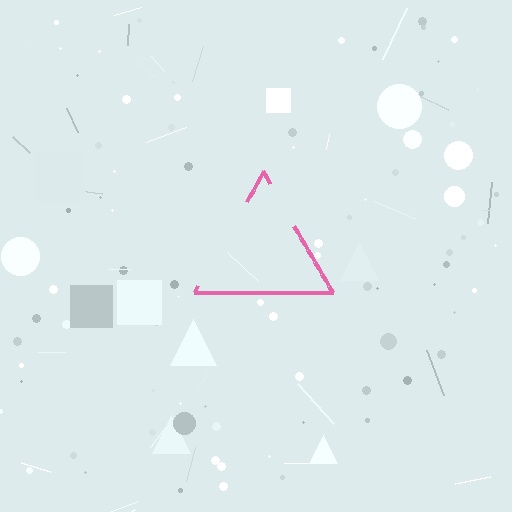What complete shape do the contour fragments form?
The contour fragments form a triangle.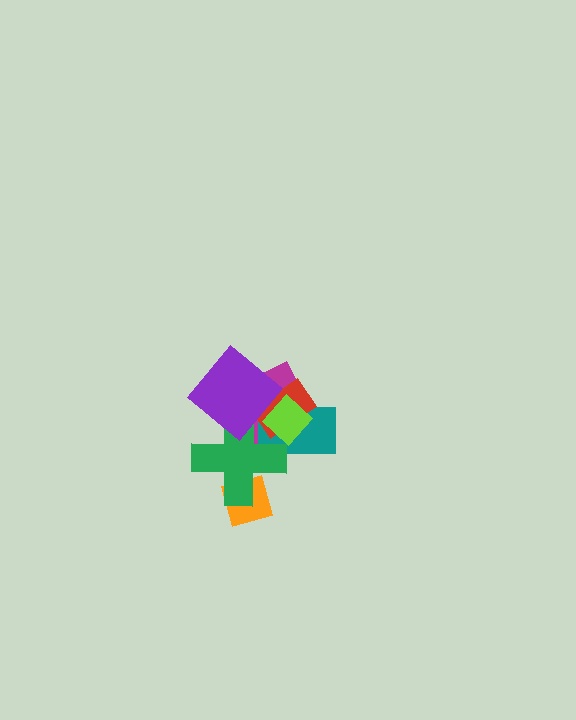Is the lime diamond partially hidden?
Yes, it is partially covered by another shape.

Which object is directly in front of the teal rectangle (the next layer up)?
The red rectangle is directly in front of the teal rectangle.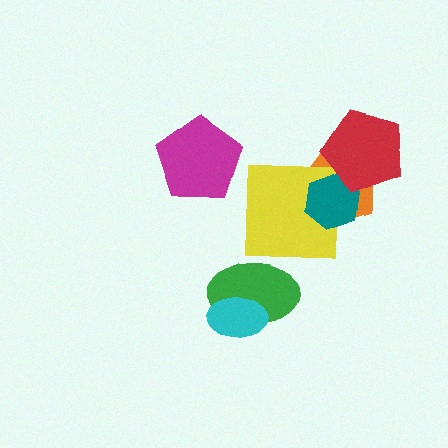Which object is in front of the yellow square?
The teal hexagon is in front of the yellow square.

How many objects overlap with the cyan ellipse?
1 object overlaps with the cyan ellipse.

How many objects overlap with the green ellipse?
1 object overlaps with the green ellipse.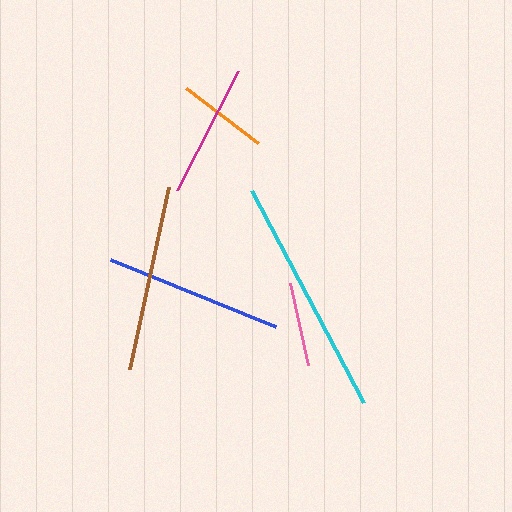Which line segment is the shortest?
The pink line is the shortest at approximately 84 pixels.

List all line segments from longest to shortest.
From longest to shortest: cyan, brown, blue, magenta, orange, pink.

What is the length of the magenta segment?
The magenta segment is approximately 133 pixels long.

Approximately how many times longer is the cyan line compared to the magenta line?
The cyan line is approximately 1.8 times the length of the magenta line.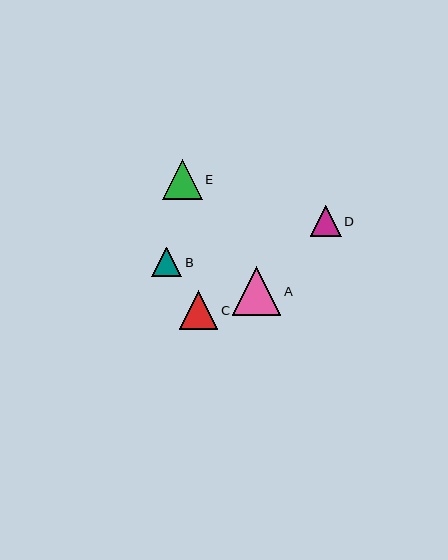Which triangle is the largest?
Triangle A is the largest with a size of approximately 49 pixels.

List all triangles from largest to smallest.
From largest to smallest: A, E, C, D, B.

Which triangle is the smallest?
Triangle B is the smallest with a size of approximately 30 pixels.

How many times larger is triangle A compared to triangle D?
Triangle A is approximately 1.6 times the size of triangle D.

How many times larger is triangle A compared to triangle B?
Triangle A is approximately 1.6 times the size of triangle B.